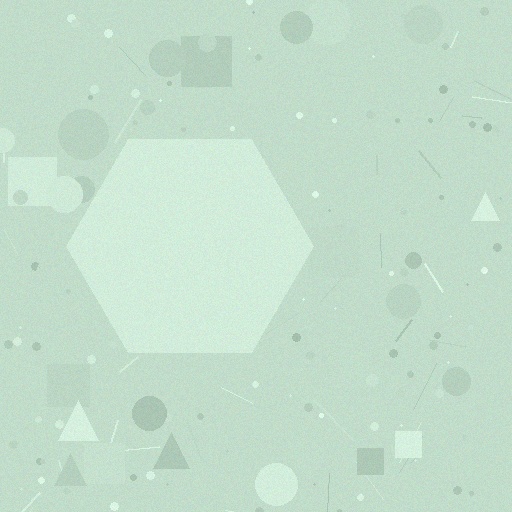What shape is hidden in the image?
A hexagon is hidden in the image.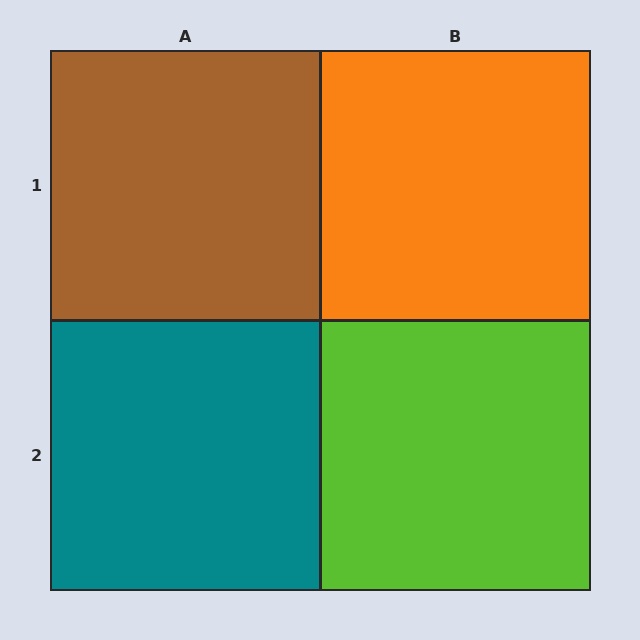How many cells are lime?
1 cell is lime.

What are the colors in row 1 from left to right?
Brown, orange.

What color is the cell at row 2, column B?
Lime.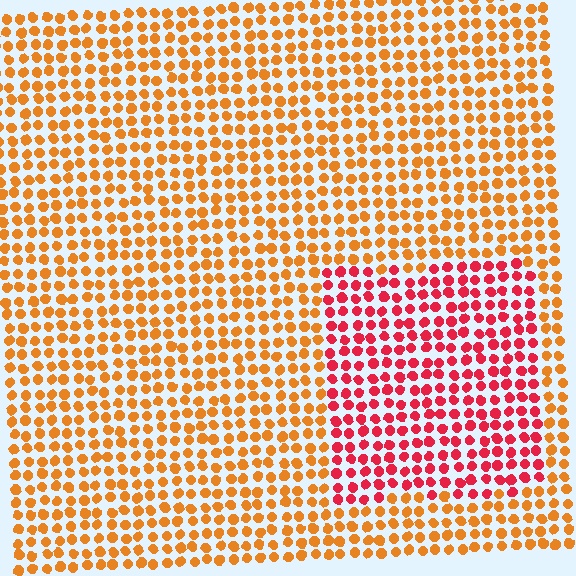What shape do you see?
I see a rectangle.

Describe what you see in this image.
The image is filled with small orange elements in a uniform arrangement. A rectangle-shaped region is visible where the elements are tinted to a slightly different hue, forming a subtle color boundary.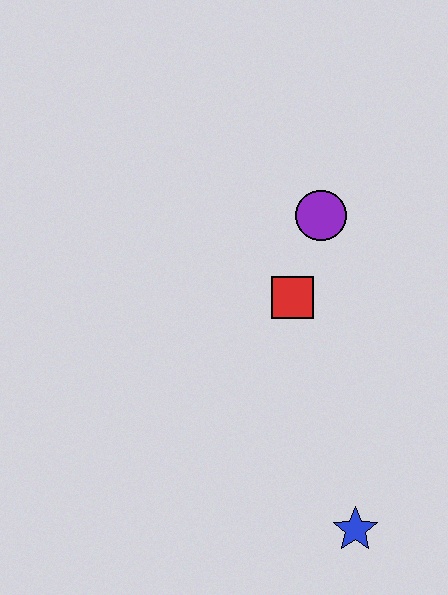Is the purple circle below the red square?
No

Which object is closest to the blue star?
The red square is closest to the blue star.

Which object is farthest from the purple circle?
The blue star is farthest from the purple circle.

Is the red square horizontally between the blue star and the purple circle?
No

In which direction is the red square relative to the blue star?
The red square is above the blue star.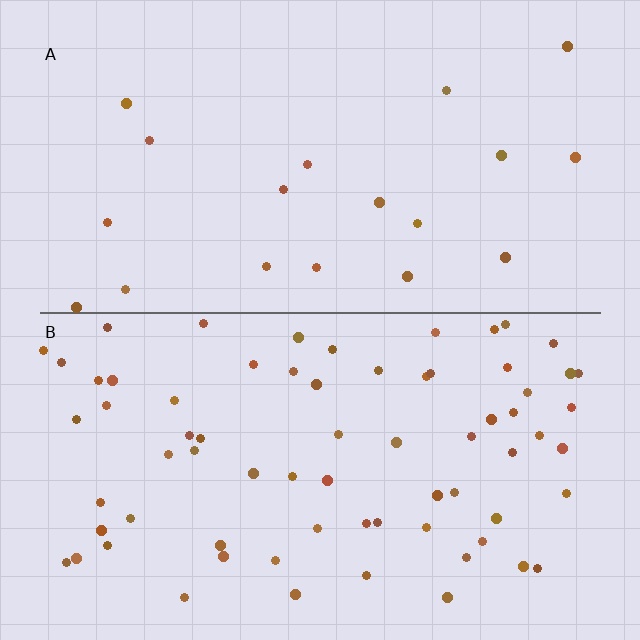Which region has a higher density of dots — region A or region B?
B (the bottom).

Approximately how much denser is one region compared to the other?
Approximately 3.7× — region B over region A.